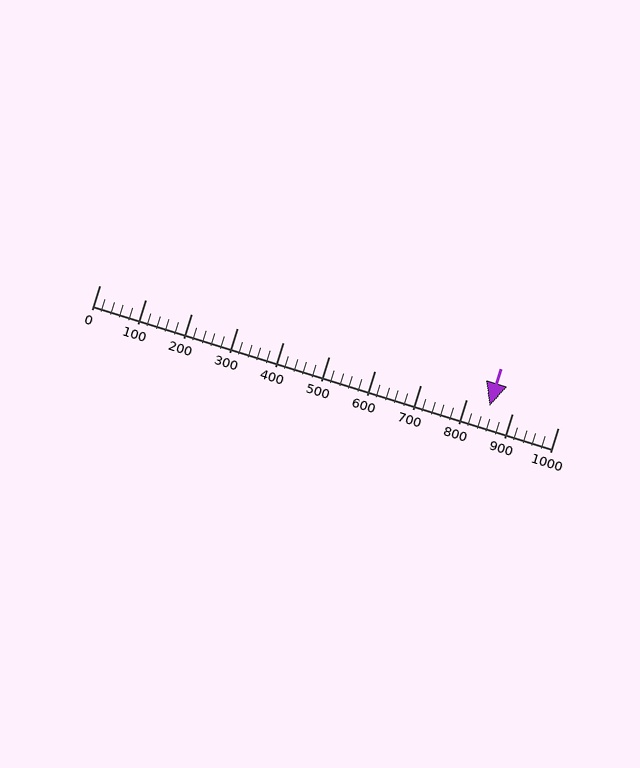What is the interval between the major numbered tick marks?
The major tick marks are spaced 100 units apart.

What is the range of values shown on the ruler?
The ruler shows values from 0 to 1000.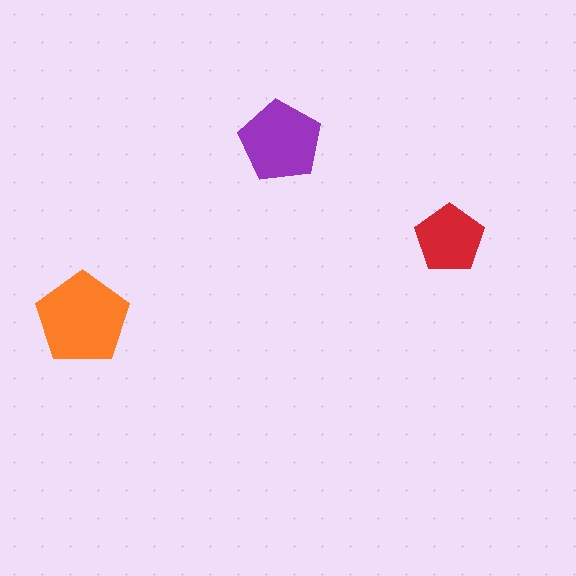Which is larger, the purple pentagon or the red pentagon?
The purple one.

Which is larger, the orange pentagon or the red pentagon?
The orange one.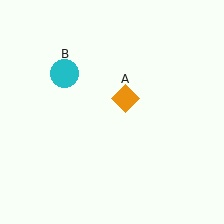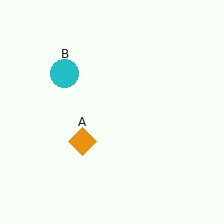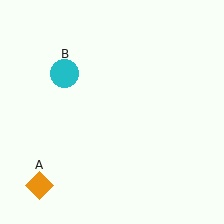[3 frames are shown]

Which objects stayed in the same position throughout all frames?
Cyan circle (object B) remained stationary.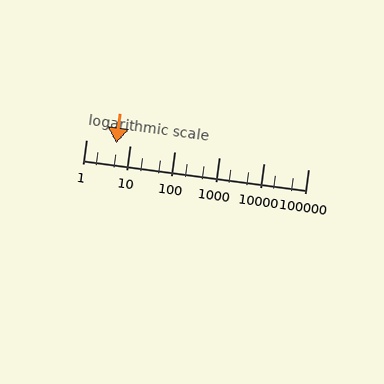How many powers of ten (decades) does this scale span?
The scale spans 5 decades, from 1 to 100000.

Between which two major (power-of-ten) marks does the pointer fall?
The pointer is between 1 and 10.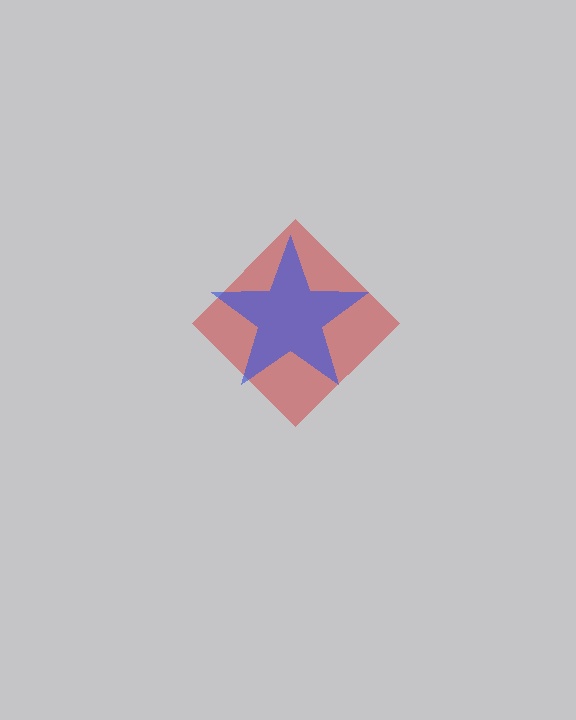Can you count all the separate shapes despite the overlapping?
Yes, there are 2 separate shapes.